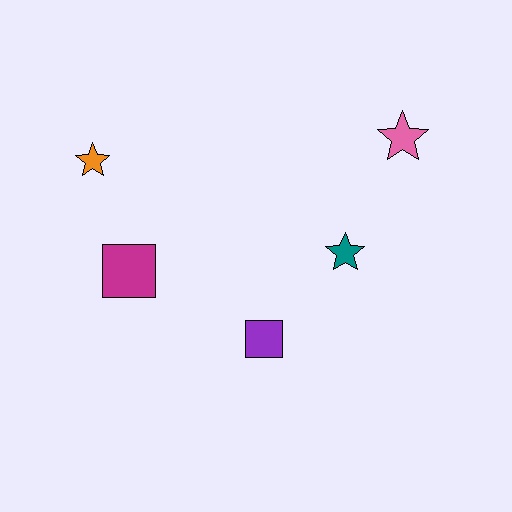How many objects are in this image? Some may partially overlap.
There are 5 objects.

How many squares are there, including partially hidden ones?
There are 2 squares.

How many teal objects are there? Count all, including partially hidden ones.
There is 1 teal object.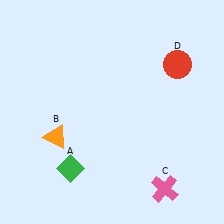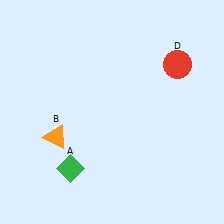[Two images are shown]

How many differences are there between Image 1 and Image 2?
There is 1 difference between the two images.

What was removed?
The pink cross (C) was removed in Image 2.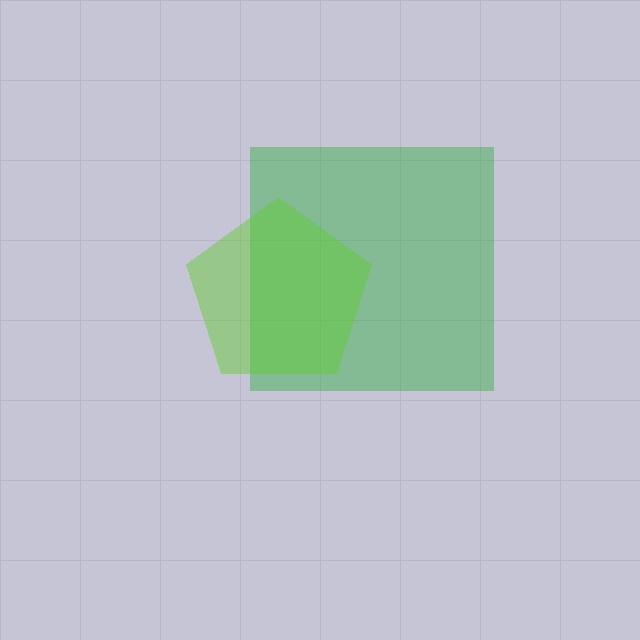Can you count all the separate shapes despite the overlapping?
Yes, there are 2 separate shapes.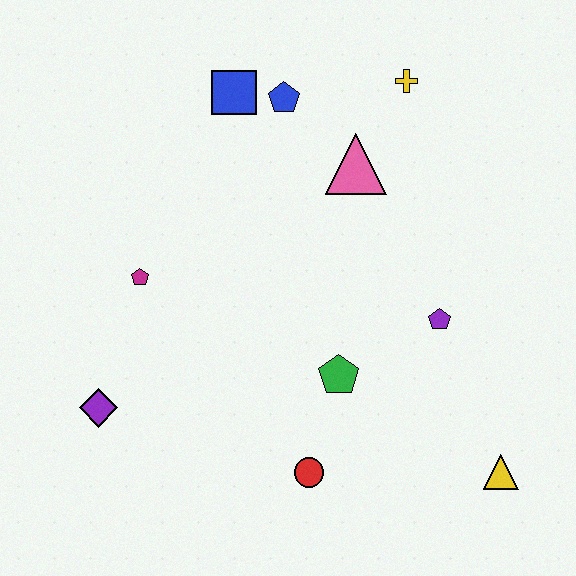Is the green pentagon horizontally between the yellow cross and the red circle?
Yes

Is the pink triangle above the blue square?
No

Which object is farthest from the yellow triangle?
The blue square is farthest from the yellow triangle.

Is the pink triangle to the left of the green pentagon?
No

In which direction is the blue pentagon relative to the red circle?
The blue pentagon is above the red circle.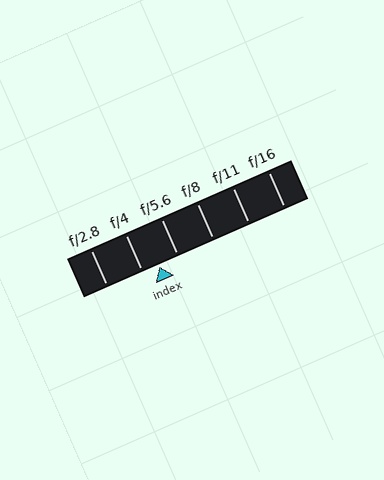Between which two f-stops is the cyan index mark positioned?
The index mark is between f/4 and f/5.6.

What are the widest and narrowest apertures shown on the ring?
The widest aperture shown is f/2.8 and the narrowest is f/16.